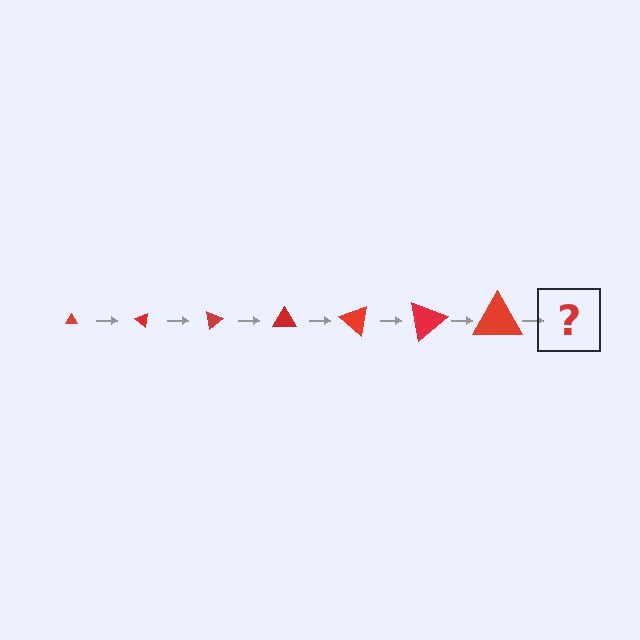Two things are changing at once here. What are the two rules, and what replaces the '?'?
The two rules are that the triangle grows larger each step and it rotates 40 degrees each step. The '?' should be a triangle, larger than the previous one and rotated 280 degrees from the start.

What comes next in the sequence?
The next element should be a triangle, larger than the previous one and rotated 280 degrees from the start.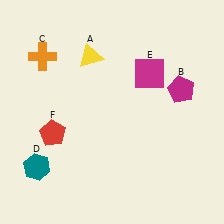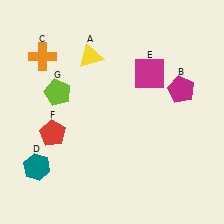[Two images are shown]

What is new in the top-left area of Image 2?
A lime pentagon (G) was added in the top-left area of Image 2.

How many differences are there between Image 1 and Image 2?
There is 1 difference between the two images.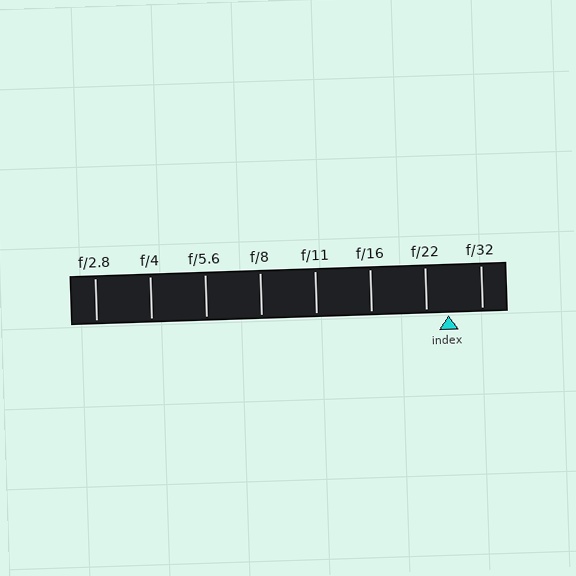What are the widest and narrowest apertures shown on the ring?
The widest aperture shown is f/2.8 and the narrowest is f/32.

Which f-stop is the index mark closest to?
The index mark is closest to f/22.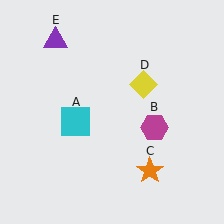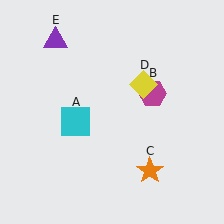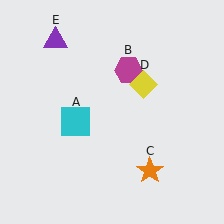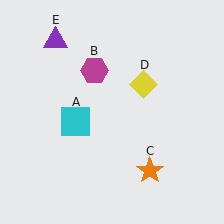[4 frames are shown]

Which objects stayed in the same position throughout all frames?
Cyan square (object A) and orange star (object C) and yellow diamond (object D) and purple triangle (object E) remained stationary.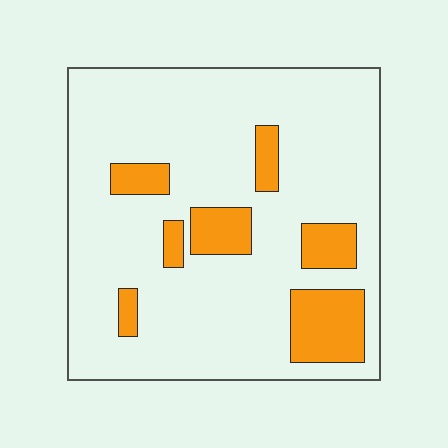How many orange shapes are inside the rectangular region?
7.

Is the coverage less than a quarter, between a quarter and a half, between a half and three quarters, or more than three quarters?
Less than a quarter.